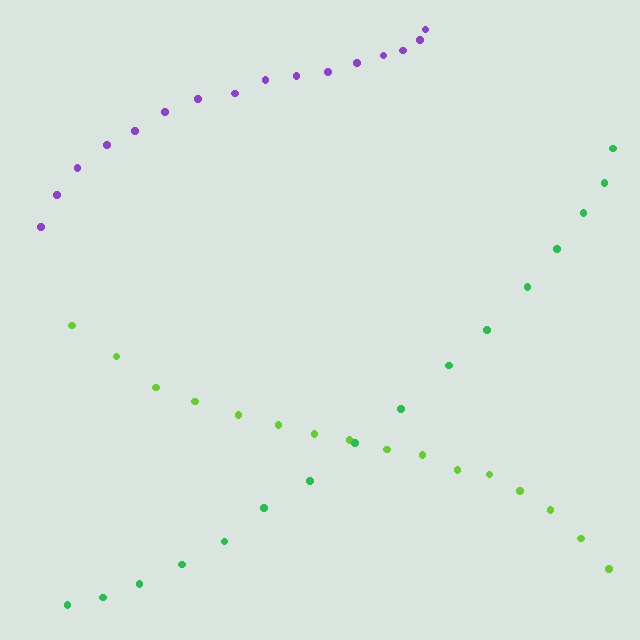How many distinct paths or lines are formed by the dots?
There are 3 distinct paths.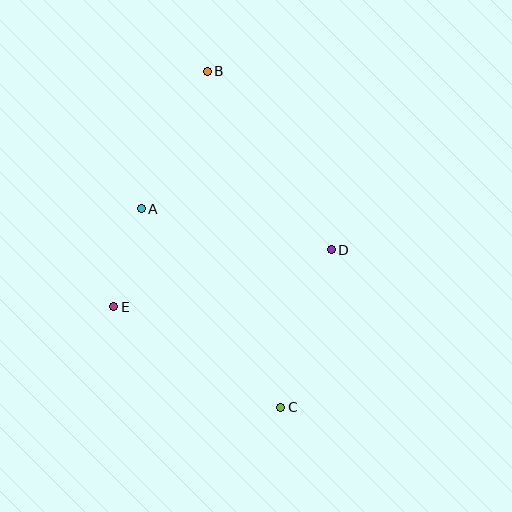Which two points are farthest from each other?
Points B and C are farthest from each other.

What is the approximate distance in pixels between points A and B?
The distance between A and B is approximately 152 pixels.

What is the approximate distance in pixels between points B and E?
The distance between B and E is approximately 253 pixels.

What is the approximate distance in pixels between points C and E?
The distance between C and E is approximately 195 pixels.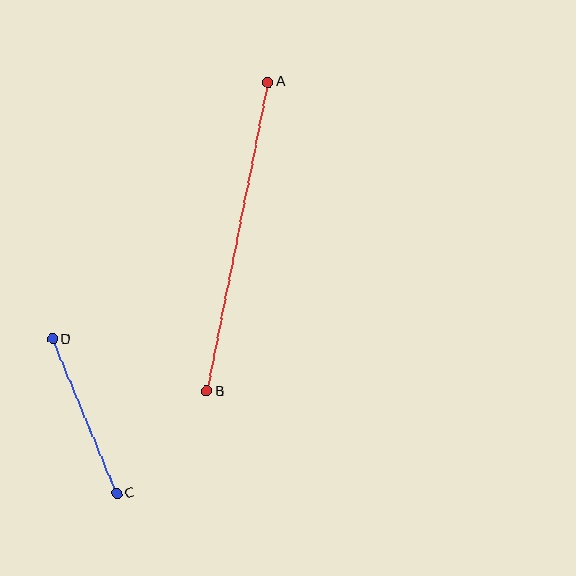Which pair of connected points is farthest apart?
Points A and B are farthest apart.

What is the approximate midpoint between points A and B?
The midpoint is at approximately (238, 237) pixels.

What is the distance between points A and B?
The distance is approximately 315 pixels.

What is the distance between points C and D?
The distance is approximately 167 pixels.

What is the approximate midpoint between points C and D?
The midpoint is at approximately (85, 416) pixels.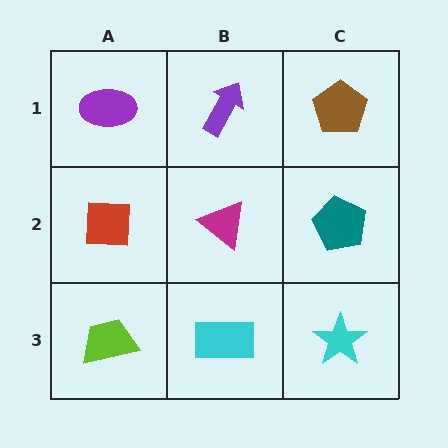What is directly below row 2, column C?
A cyan star.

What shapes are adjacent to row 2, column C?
A brown pentagon (row 1, column C), a cyan star (row 3, column C), a magenta triangle (row 2, column B).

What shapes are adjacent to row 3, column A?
A red square (row 2, column A), a cyan rectangle (row 3, column B).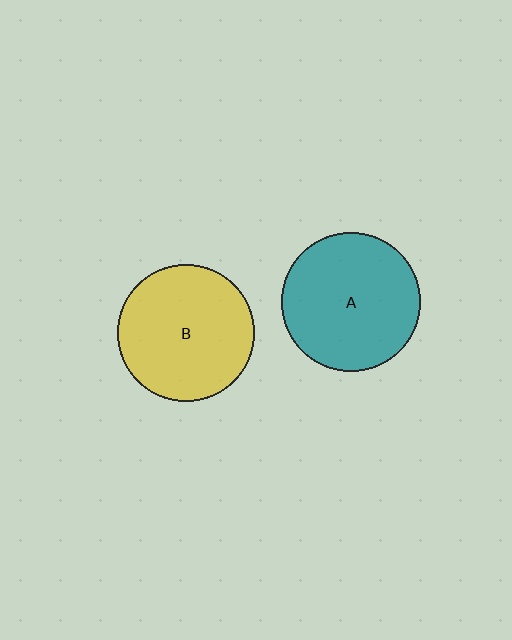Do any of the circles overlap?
No, none of the circles overlap.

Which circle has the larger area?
Circle A (teal).